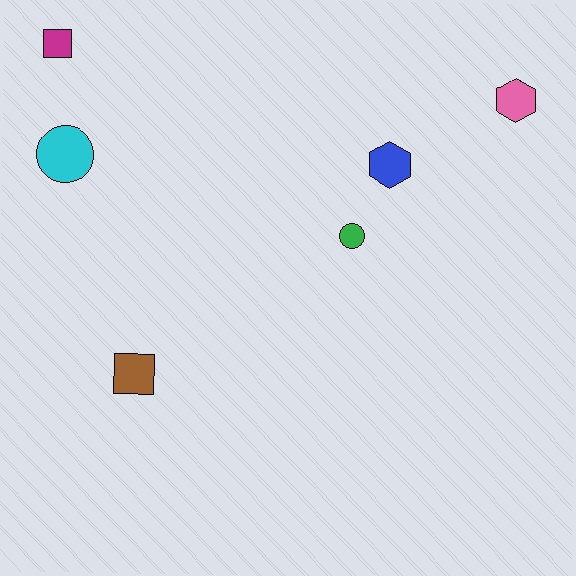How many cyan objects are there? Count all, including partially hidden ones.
There is 1 cyan object.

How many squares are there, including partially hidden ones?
There are 2 squares.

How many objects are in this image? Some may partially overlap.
There are 6 objects.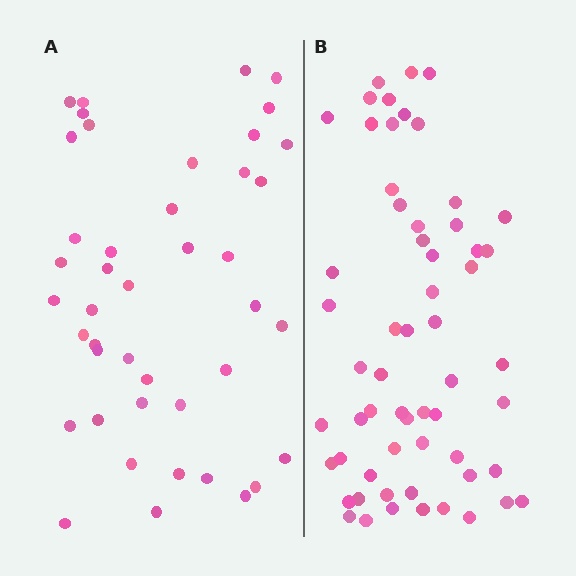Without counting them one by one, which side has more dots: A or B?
Region B (the right region) has more dots.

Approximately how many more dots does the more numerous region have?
Region B has approximately 15 more dots than region A.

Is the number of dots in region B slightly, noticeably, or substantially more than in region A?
Region B has noticeably more, but not dramatically so. The ratio is roughly 1.4 to 1.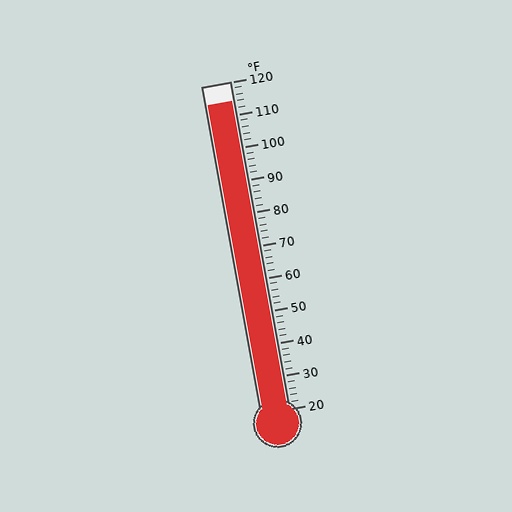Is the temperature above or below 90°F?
The temperature is above 90°F.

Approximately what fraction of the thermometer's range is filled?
The thermometer is filled to approximately 95% of its range.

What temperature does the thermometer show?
The thermometer shows approximately 114°F.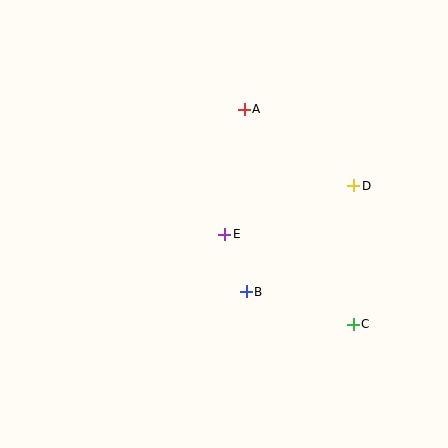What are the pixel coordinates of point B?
Point B is at (246, 292).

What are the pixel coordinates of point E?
Point E is at (225, 234).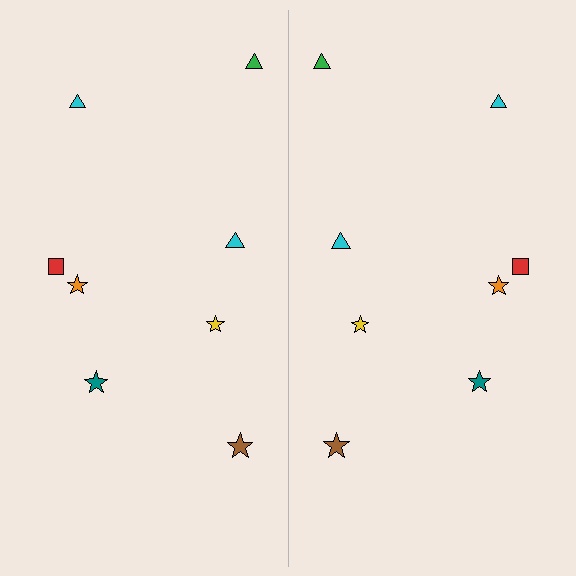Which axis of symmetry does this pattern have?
The pattern has a vertical axis of symmetry running through the center of the image.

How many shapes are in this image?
There are 16 shapes in this image.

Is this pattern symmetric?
Yes, this pattern has bilateral (reflection) symmetry.